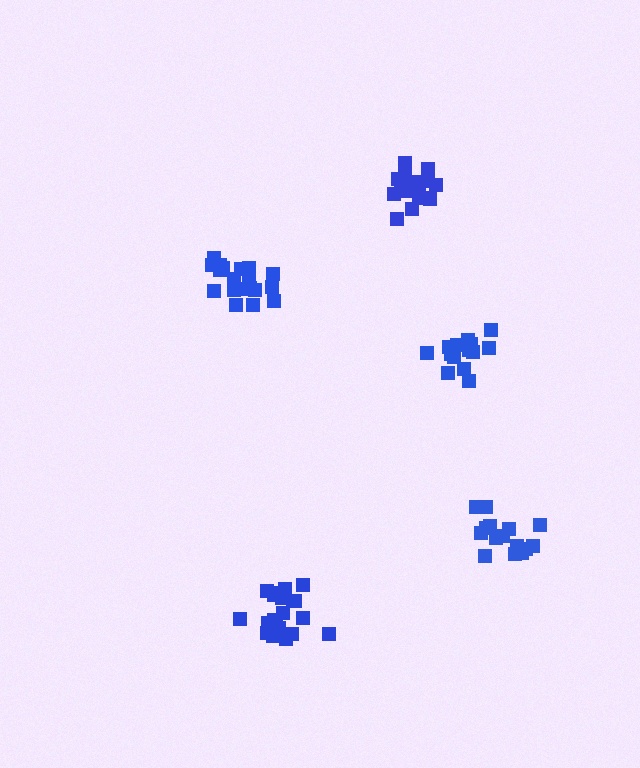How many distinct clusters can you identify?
There are 5 distinct clusters.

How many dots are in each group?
Group 1: 15 dots, Group 2: 18 dots, Group 3: 19 dots, Group 4: 21 dots, Group 5: 15 dots (88 total).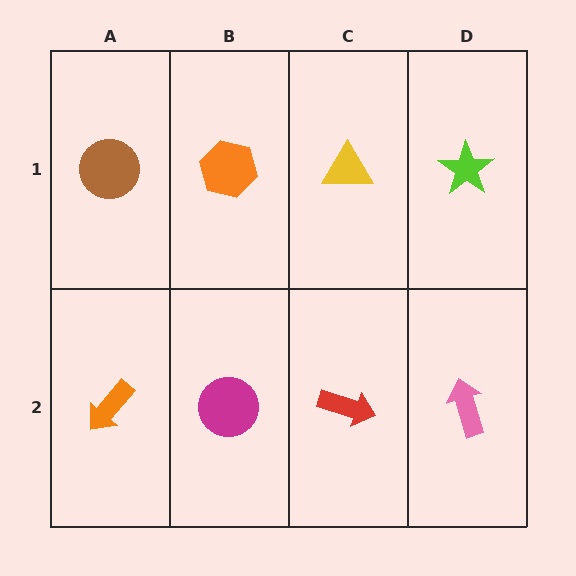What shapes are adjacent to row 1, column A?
An orange arrow (row 2, column A), an orange hexagon (row 1, column B).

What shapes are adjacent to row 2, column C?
A yellow triangle (row 1, column C), a magenta circle (row 2, column B), a pink arrow (row 2, column D).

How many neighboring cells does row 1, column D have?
2.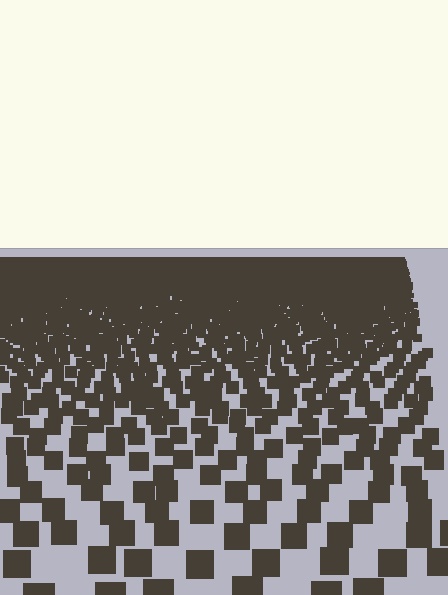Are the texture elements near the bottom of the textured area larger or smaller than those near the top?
Larger. Near the bottom, elements are closer to the viewer and appear at a bigger on-screen size.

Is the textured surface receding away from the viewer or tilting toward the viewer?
The surface is receding away from the viewer. Texture elements get smaller and denser toward the top.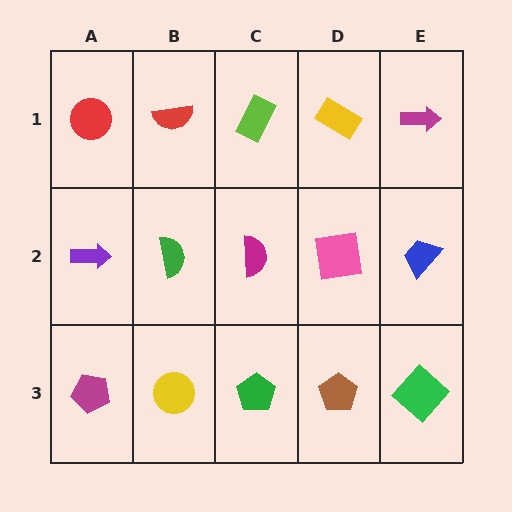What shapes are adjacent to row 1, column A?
A purple arrow (row 2, column A), a red semicircle (row 1, column B).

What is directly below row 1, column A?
A purple arrow.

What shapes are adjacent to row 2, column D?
A yellow rectangle (row 1, column D), a brown pentagon (row 3, column D), a magenta semicircle (row 2, column C), a blue trapezoid (row 2, column E).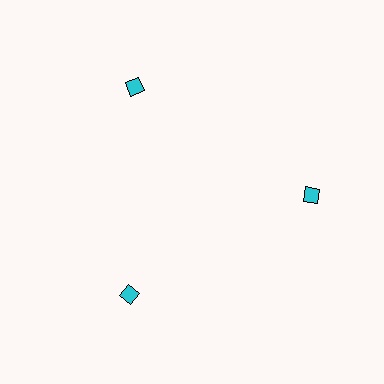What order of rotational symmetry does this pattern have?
This pattern has 3-fold rotational symmetry.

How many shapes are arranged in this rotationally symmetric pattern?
There are 3 shapes, arranged in 3 groups of 1.